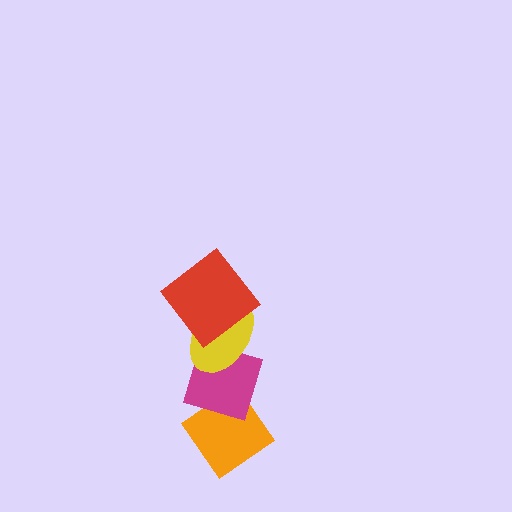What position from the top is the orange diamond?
The orange diamond is 4th from the top.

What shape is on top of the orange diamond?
The magenta diamond is on top of the orange diamond.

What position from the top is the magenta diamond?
The magenta diamond is 3rd from the top.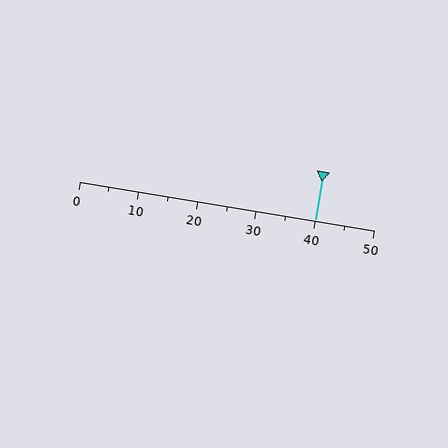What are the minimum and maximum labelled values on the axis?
The axis runs from 0 to 50.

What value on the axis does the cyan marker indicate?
The marker indicates approximately 40.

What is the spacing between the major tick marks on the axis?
The major ticks are spaced 10 apart.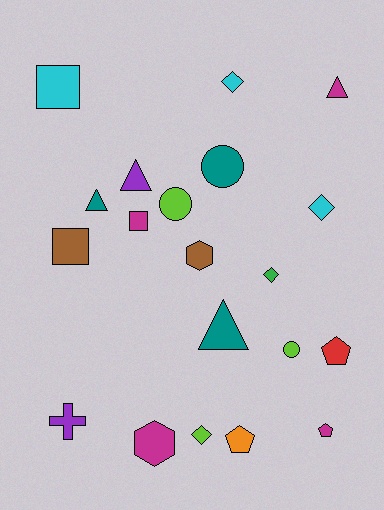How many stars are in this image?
There are no stars.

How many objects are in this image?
There are 20 objects.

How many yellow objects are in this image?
There are no yellow objects.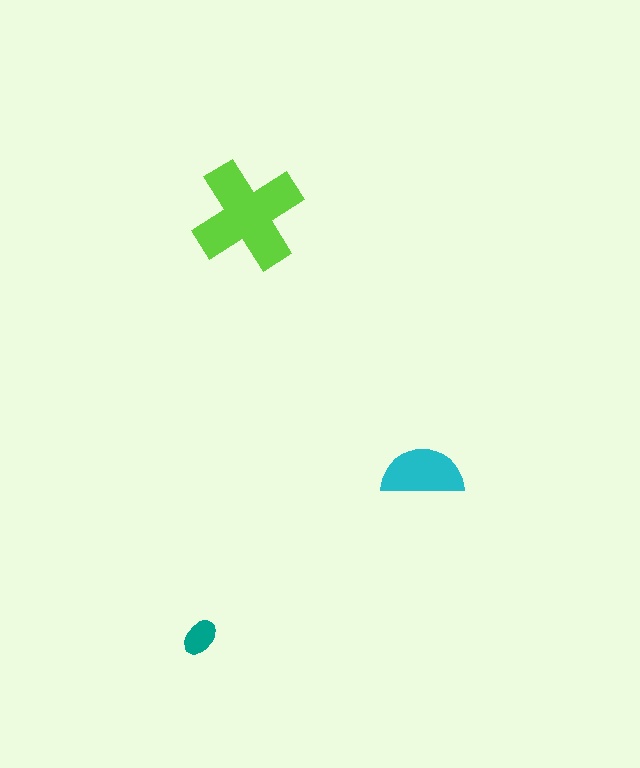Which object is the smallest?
The teal ellipse.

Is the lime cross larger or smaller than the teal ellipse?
Larger.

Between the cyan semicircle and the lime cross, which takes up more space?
The lime cross.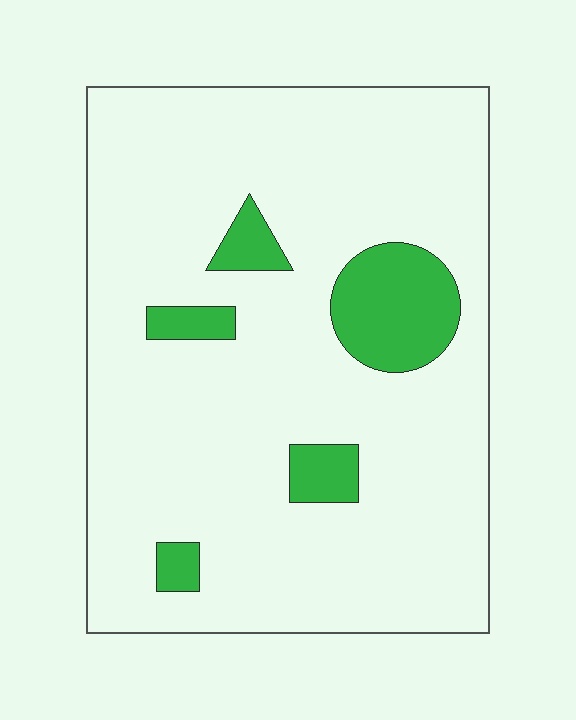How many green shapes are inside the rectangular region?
5.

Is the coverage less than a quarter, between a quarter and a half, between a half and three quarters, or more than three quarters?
Less than a quarter.